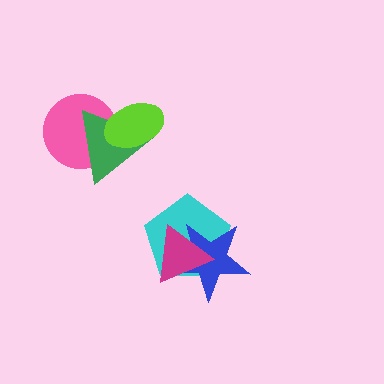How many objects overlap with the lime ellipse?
2 objects overlap with the lime ellipse.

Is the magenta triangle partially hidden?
No, no other shape covers it.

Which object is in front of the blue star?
The magenta triangle is in front of the blue star.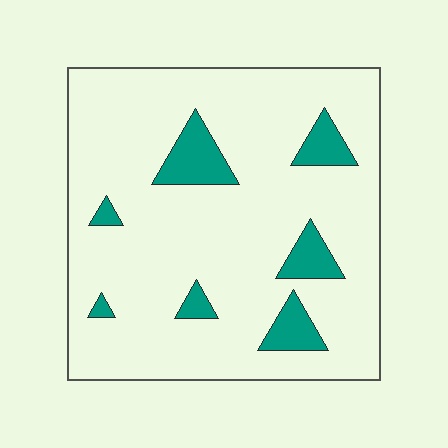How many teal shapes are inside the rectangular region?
7.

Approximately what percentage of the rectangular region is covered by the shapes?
Approximately 10%.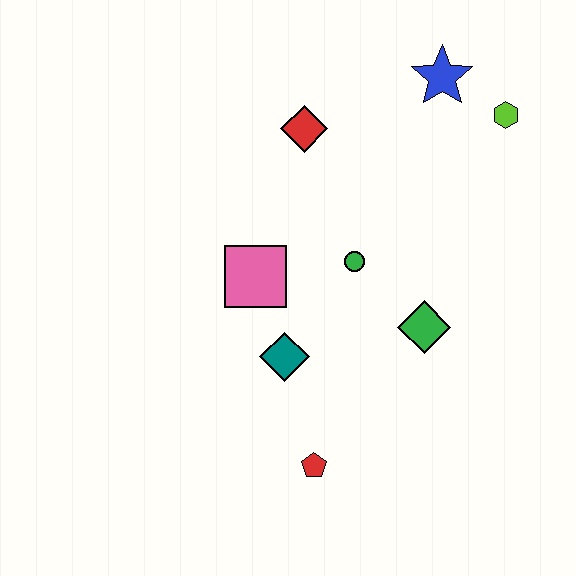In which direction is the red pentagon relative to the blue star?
The red pentagon is below the blue star.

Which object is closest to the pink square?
The teal diamond is closest to the pink square.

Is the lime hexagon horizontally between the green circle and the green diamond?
No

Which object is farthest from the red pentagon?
The blue star is farthest from the red pentagon.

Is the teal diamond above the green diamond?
No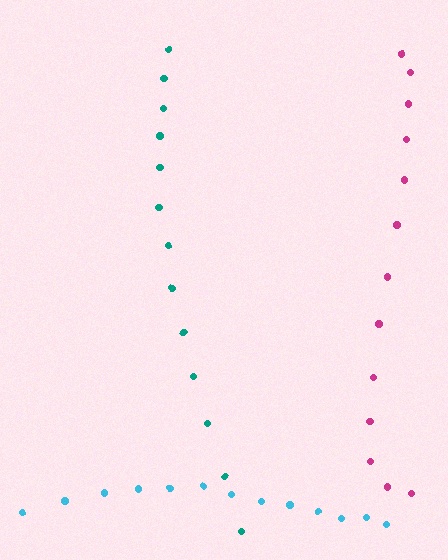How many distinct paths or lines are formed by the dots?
There are 3 distinct paths.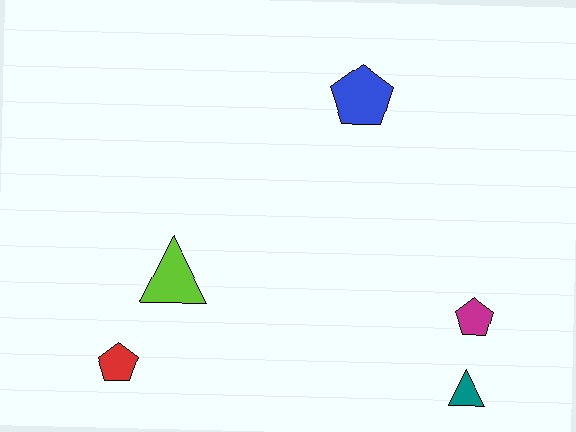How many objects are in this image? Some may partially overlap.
There are 5 objects.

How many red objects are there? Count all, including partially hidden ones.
There is 1 red object.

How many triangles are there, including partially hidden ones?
There are 2 triangles.